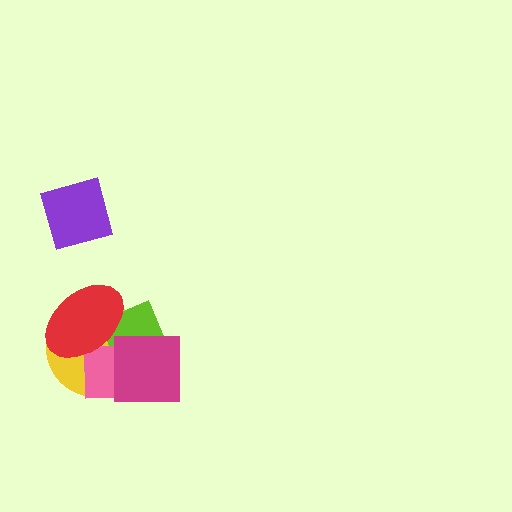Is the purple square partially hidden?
No, no other shape covers it.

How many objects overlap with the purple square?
0 objects overlap with the purple square.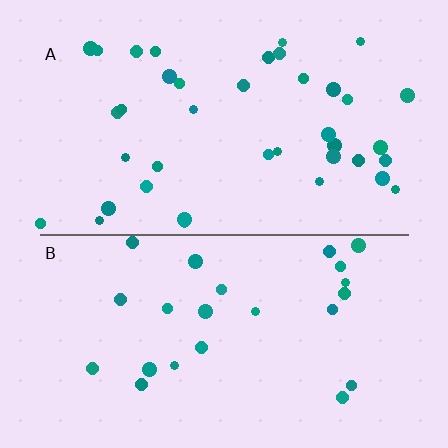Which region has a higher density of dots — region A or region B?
A (the top).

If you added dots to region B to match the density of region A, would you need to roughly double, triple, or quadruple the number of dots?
Approximately double.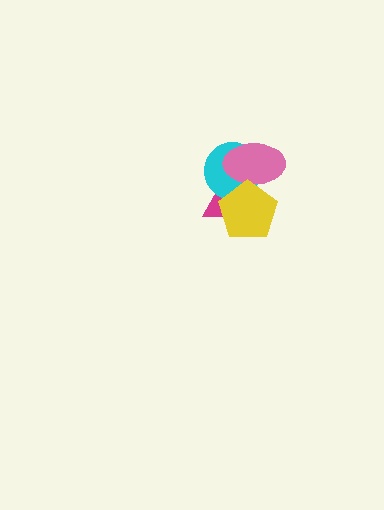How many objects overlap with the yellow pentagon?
3 objects overlap with the yellow pentagon.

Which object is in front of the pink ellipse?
The yellow pentagon is in front of the pink ellipse.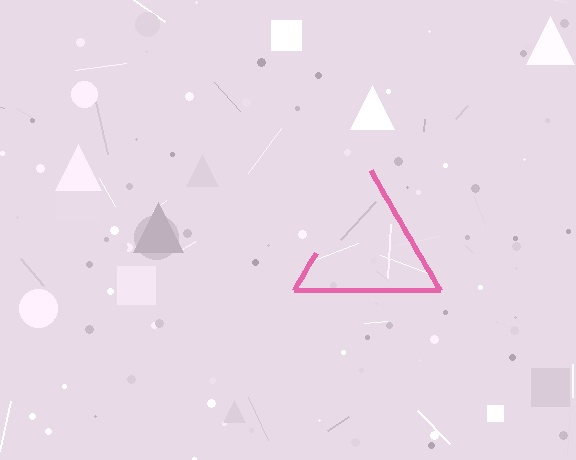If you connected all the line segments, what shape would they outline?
They would outline a triangle.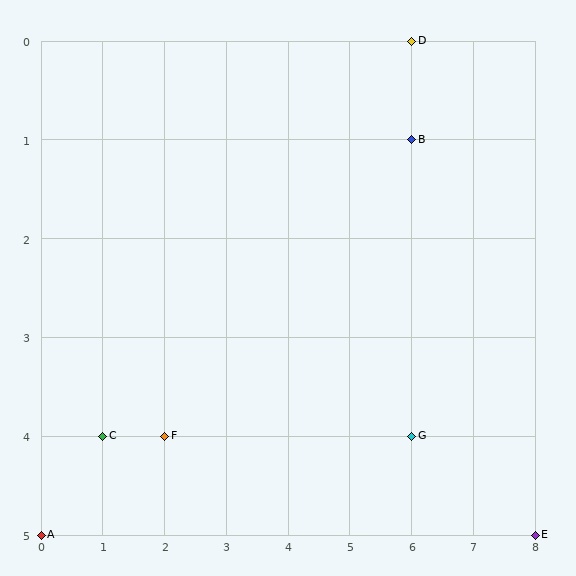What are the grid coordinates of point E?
Point E is at grid coordinates (8, 5).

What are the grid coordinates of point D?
Point D is at grid coordinates (6, 0).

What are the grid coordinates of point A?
Point A is at grid coordinates (0, 5).